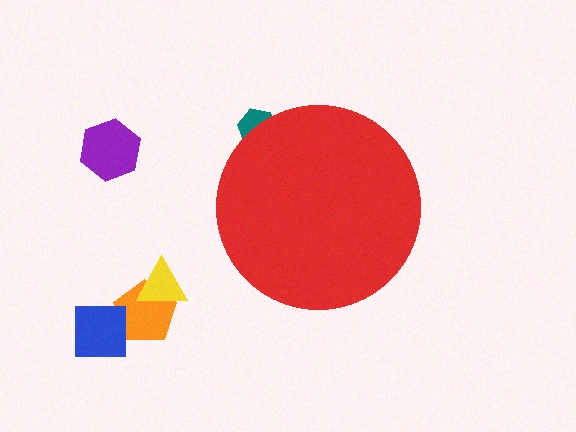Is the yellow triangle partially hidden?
No, the yellow triangle is fully visible.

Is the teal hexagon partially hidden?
Yes, the teal hexagon is partially hidden behind the red circle.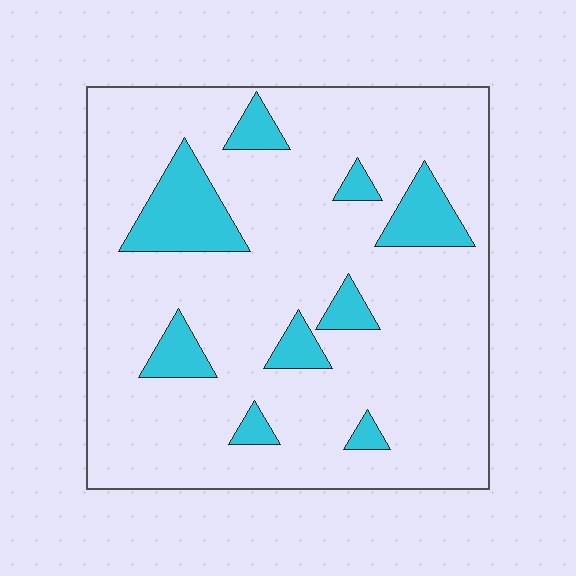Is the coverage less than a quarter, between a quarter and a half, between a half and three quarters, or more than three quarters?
Less than a quarter.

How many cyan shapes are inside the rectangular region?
9.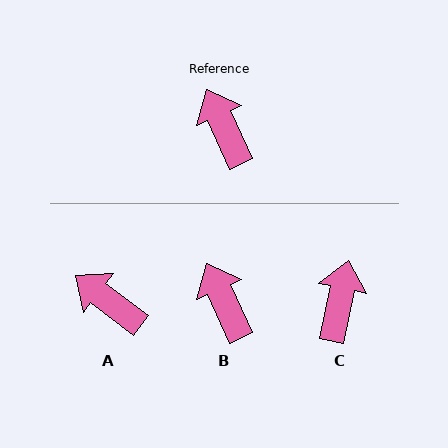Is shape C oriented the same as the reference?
No, it is off by about 36 degrees.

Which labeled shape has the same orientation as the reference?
B.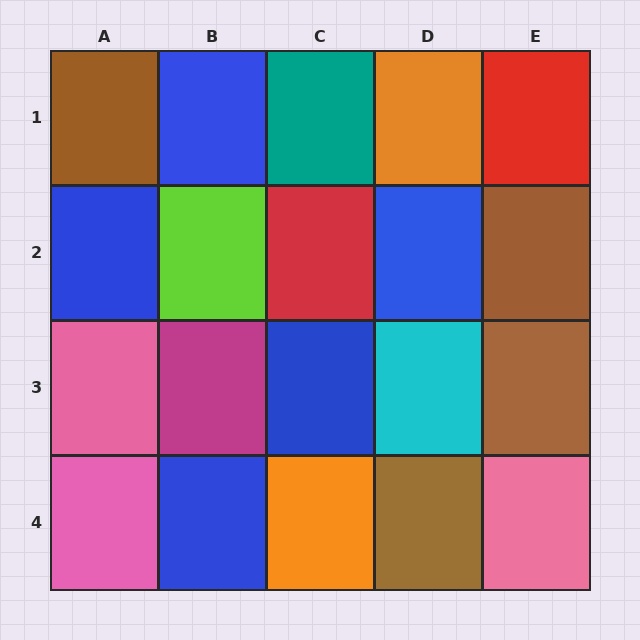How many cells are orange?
2 cells are orange.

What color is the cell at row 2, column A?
Blue.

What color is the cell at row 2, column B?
Lime.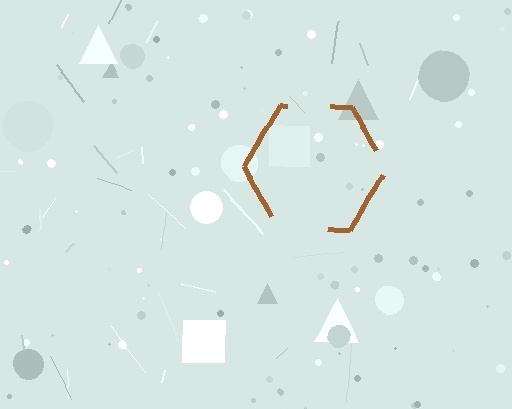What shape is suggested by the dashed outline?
The dashed outline suggests a hexagon.